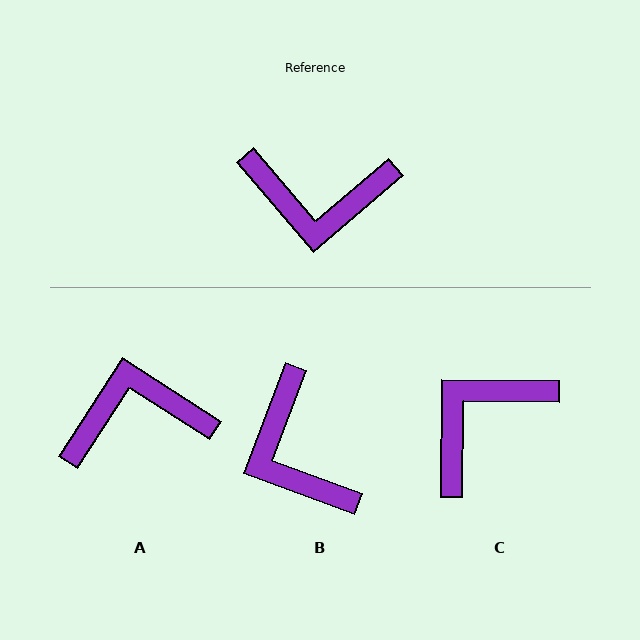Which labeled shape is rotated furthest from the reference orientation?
A, about 163 degrees away.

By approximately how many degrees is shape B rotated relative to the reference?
Approximately 61 degrees clockwise.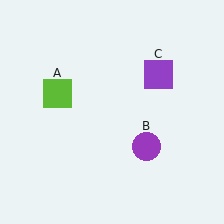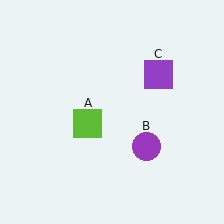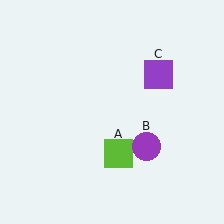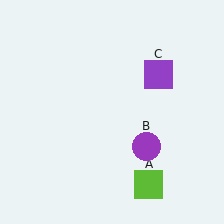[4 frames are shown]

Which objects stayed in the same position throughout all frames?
Purple circle (object B) and purple square (object C) remained stationary.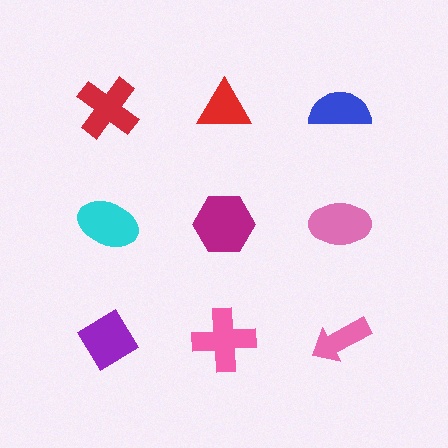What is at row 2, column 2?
A magenta hexagon.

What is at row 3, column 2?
A pink cross.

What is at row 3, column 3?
A pink arrow.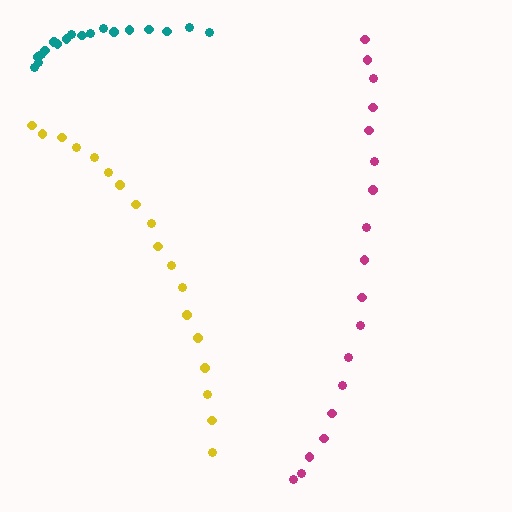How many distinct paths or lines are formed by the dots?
There are 3 distinct paths.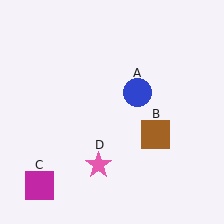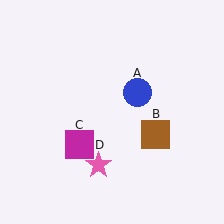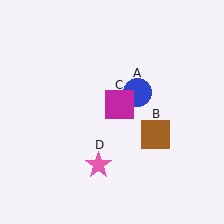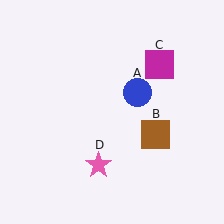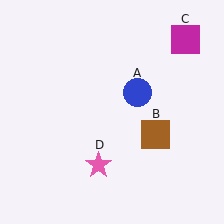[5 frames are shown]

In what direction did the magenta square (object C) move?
The magenta square (object C) moved up and to the right.